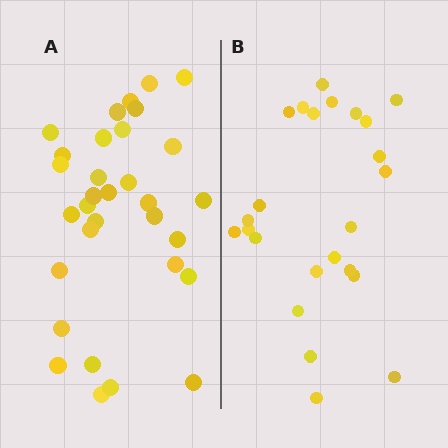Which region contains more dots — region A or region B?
Region A (the left region) has more dots.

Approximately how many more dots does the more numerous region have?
Region A has roughly 8 or so more dots than region B.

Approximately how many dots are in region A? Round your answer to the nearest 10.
About 30 dots. (The exact count is 32, which rounds to 30.)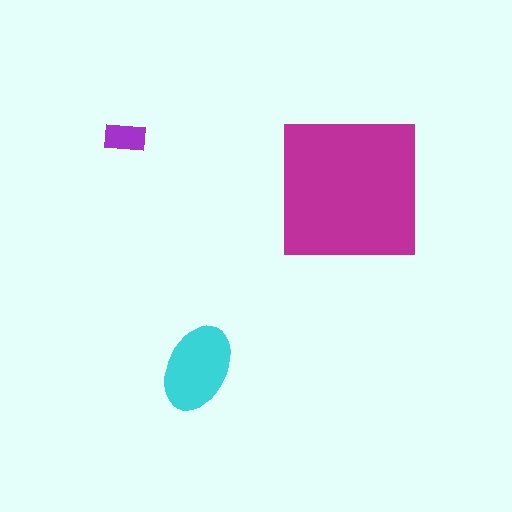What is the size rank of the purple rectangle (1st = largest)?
3rd.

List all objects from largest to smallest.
The magenta square, the cyan ellipse, the purple rectangle.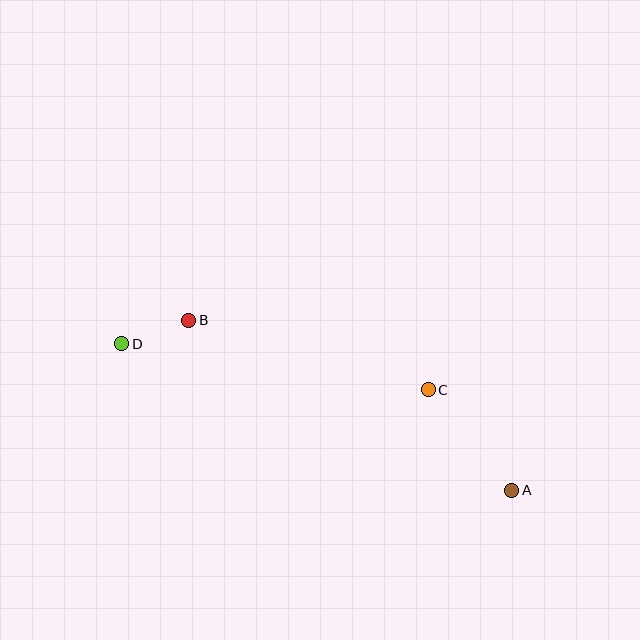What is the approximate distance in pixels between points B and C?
The distance between B and C is approximately 249 pixels.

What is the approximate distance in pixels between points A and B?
The distance between A and B is approximately 365 pixels.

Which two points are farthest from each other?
Points A and D are farthest from each other.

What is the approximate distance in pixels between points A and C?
The distance between A and C is approximately 131 pixels.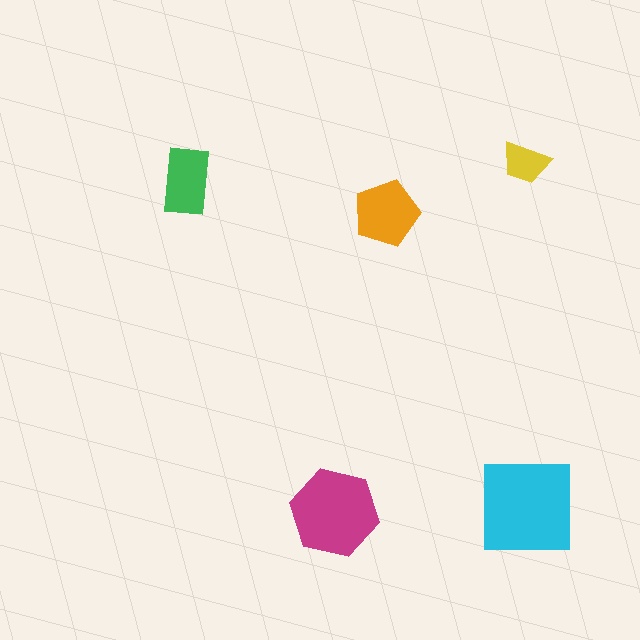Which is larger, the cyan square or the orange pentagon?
The cyan square.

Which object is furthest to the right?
The cyan square is rightmost.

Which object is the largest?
The cyan square.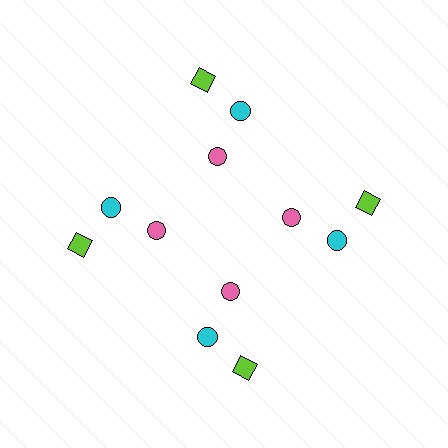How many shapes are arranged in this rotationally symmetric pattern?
There are 12 shapes, arranged in 4 groups of 3.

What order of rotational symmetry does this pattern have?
This pattern has 4-fold rotational symmetry.